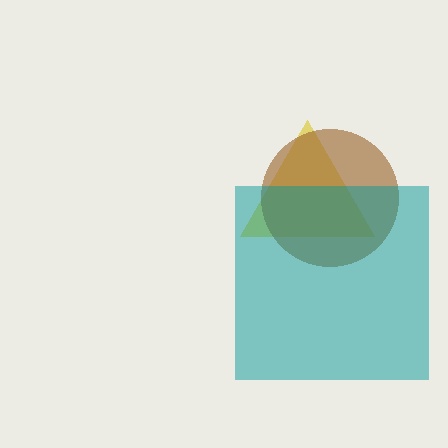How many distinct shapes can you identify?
There are 3 distinct shapes: a yellow triangle, a brown circle, a teal square.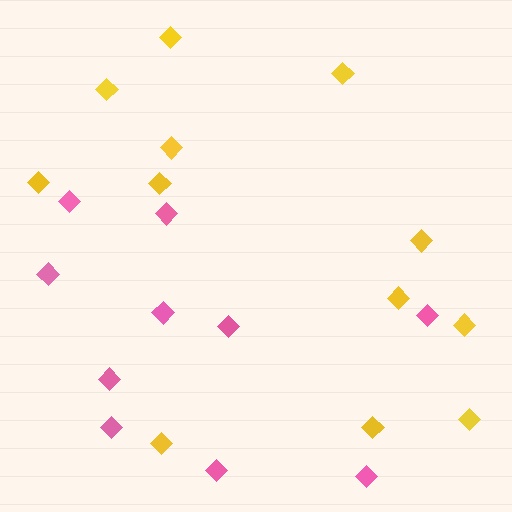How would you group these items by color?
There are 2 groups: one group of pink diamonds (10) and one group of yellow diamonds (12).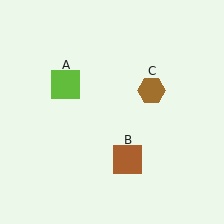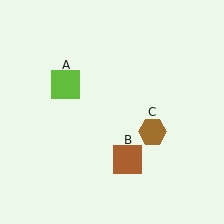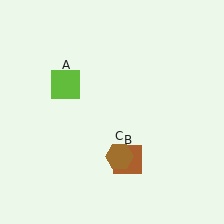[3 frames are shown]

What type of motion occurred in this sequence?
The brown hexagon (object C) rotated clockwise around the center of the scene.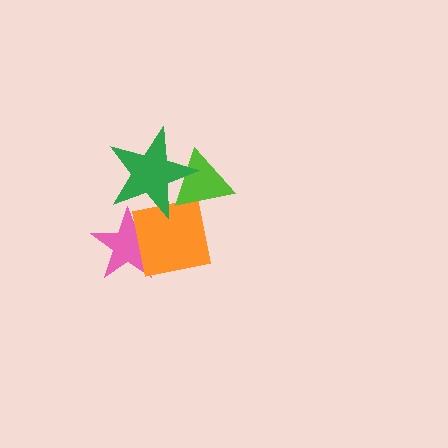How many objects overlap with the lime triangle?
2 objects overlap with the lime triangle.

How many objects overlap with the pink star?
2 objects overlap with the pink star.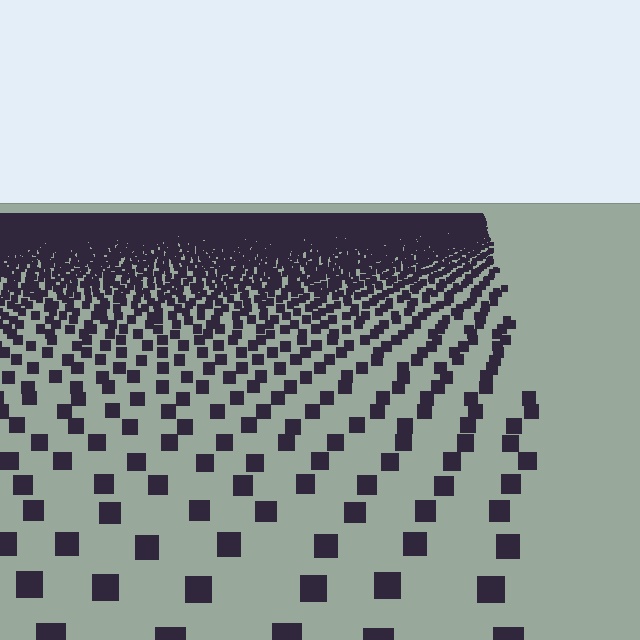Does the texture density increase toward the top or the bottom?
Density increases toward the top.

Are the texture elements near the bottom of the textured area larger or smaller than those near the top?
Larger. Near the bottom, elements are closer to the viewer and appear at a bigger on-screen size.